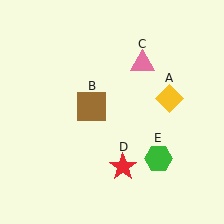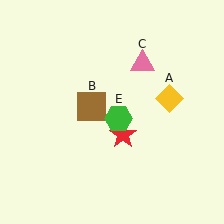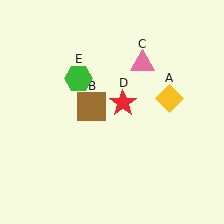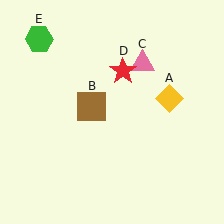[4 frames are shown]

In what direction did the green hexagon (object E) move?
The green hexagon (object E) moved up and to the left.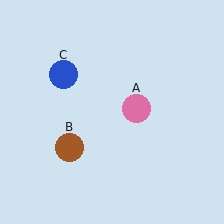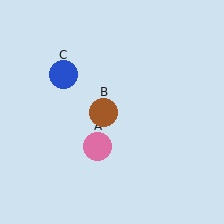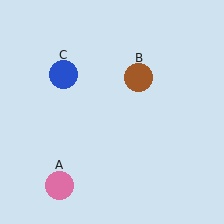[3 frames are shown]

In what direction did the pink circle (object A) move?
The pink circle (object A) moved down and to the left.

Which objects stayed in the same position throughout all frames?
Blue circle (object C) remained stationary.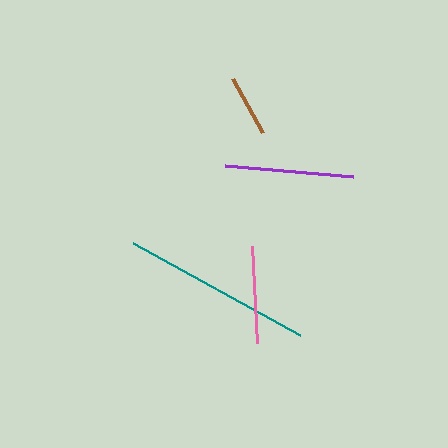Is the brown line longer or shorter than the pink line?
The pink line is longer than the brown line.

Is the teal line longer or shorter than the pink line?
The teal line is longer than the pink line.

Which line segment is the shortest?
The brown line is the shortest at approximately 62 pixels.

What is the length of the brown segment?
The brown segment is approximately 62 pixels long.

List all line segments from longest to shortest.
From longest to shortest: teal, purple, pink, brown.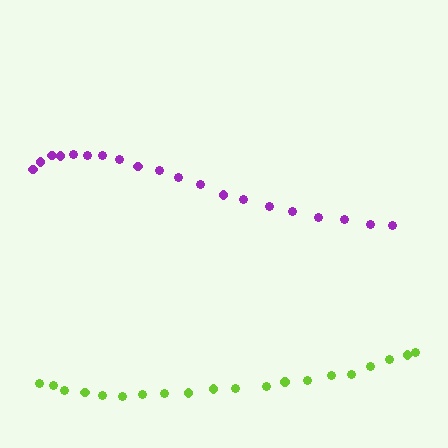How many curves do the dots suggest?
There are 2 distinct paths.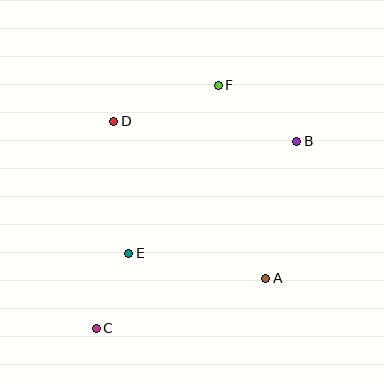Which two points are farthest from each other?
Points B and C are farthest from each other.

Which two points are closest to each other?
Points C and E are closest to each other.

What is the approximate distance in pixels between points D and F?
The distance between D and F is approximately 110 pixels.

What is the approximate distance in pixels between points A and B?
The distance between A and B is approximately 140 pixels.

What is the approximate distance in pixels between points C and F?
The distance between C and F is approximately 272 pixels.